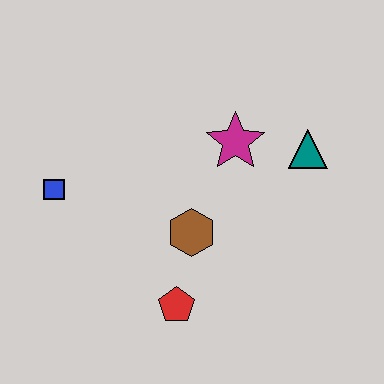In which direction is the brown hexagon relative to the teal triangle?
The brown hexagon is to the left of the teal triangle.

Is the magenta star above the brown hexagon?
Yes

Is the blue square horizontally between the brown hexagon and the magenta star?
No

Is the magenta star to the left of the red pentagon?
No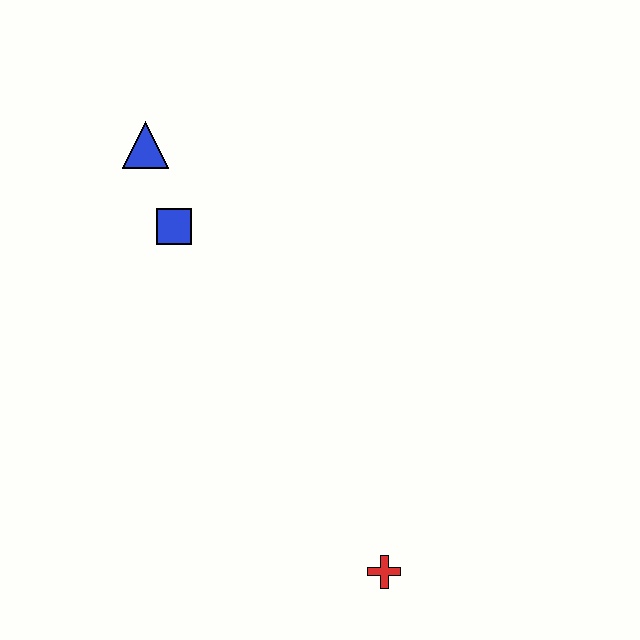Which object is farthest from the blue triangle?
The red cross is farthest from the blue triangle.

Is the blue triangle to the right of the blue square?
No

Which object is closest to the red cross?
The blue square is closest to the red cross.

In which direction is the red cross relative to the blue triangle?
The red cross is below the blue triangle.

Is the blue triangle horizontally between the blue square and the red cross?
No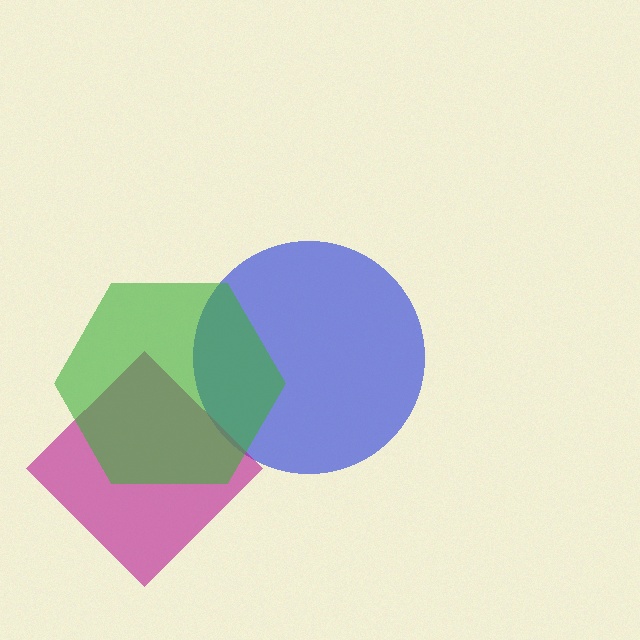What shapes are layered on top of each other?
The layered shapes are: a blue circle, a magenta diamond, a green hexagon.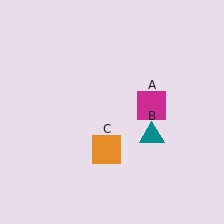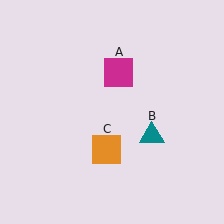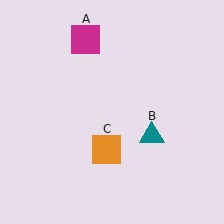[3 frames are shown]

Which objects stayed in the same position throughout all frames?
Teal triangle (object B) and orange square (object C) remained stationary.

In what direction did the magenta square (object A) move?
The magenta square (object A) moved up and to the left.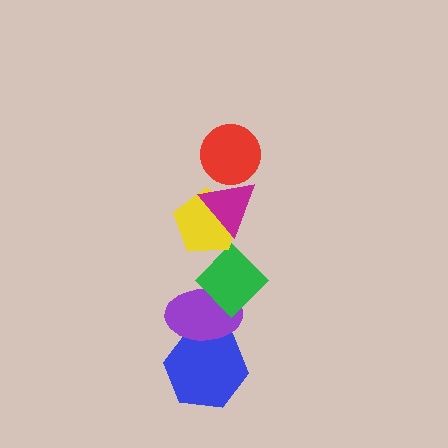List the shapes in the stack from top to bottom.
From top to bottom: the red circle, the magenta triangle, the yellow pentagon, the green diamond, the purple ellipse, the blue hexagon.